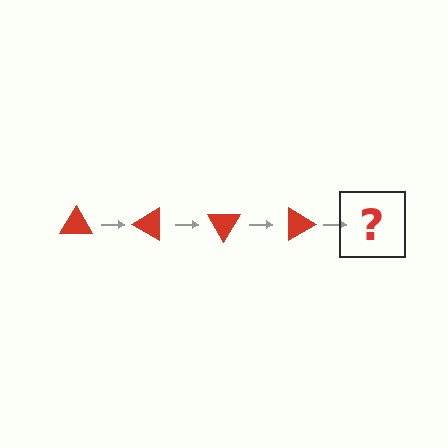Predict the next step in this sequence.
The next step is a red triangle rotated 120 degrees.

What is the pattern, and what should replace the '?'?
The pattern is that the triangle rotates 30 degrees each step. The '?' should be a red triangle rotated 120 degrees.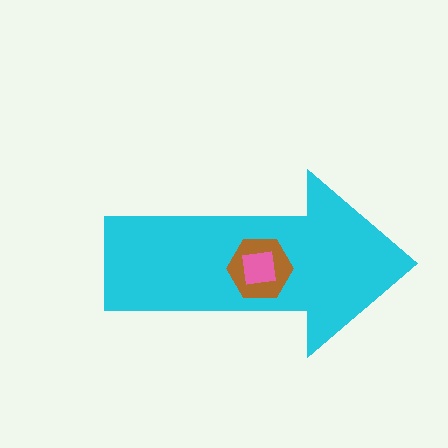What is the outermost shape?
The cyan arrow.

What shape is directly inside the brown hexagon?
The pink square.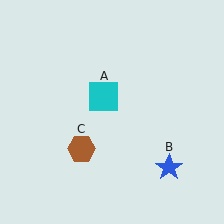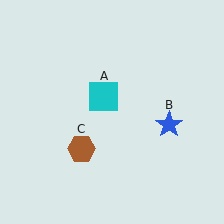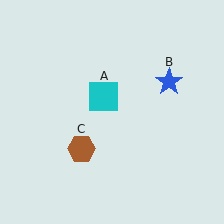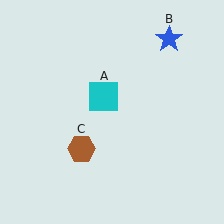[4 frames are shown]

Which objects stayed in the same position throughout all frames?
Cyan square (object A) and brown hexagon (object C) remained stationary.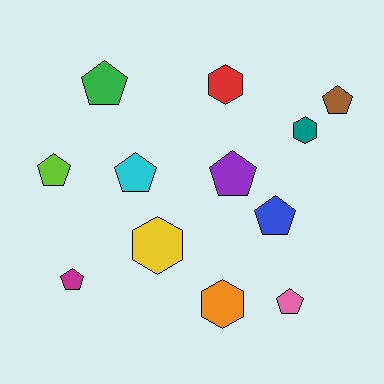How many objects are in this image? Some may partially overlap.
There are 12 objects.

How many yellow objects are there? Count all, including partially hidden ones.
There is 1 yellow object.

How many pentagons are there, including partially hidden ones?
There are 8 pentagons.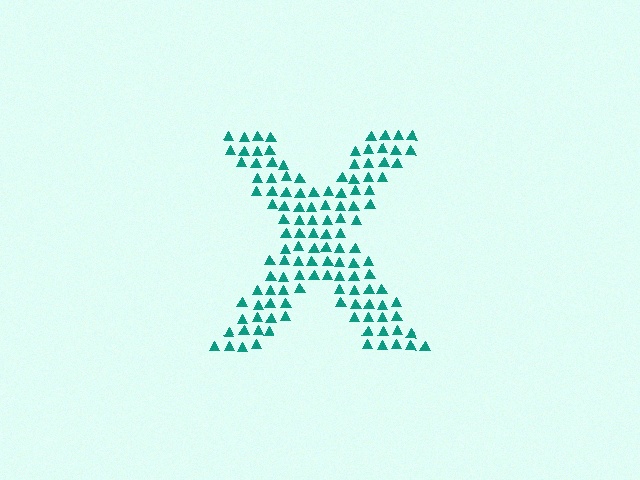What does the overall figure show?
The overall figure shows the letter X.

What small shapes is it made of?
It is made of small triangles.